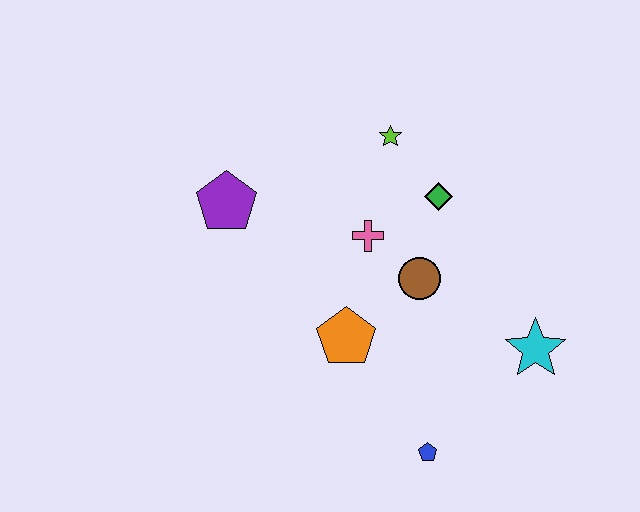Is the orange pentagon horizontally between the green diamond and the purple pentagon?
Yes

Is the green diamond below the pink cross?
No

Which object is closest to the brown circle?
The pink cross is closest to the brown circle.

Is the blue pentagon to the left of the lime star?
No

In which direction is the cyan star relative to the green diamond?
The cyan star is below the green diamond.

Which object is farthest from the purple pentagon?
The cyan star is farthest from the purple pentagon.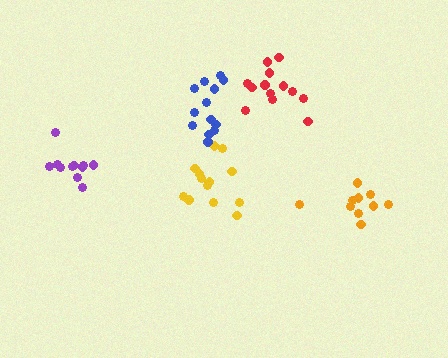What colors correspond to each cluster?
The clusters are colored: red, orange, yellow, purple, blue.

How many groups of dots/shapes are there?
There are 5 groups.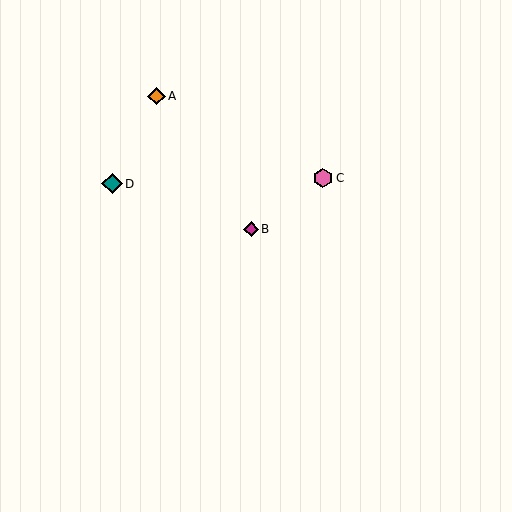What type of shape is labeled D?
Shape D is a teal diamond.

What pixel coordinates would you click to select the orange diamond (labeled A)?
Click at (156, 96) to select the orange diamond A.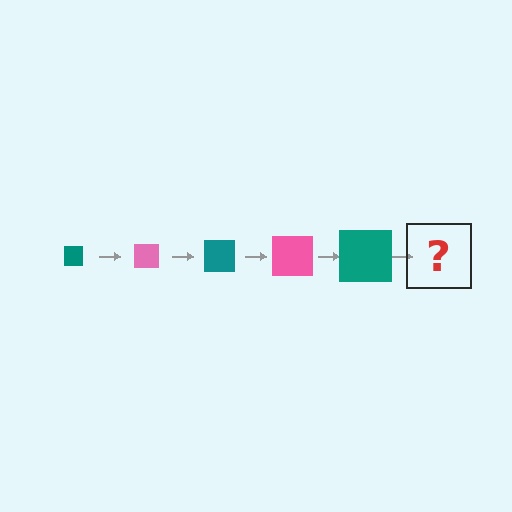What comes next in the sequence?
The next element should be a pink square, larger than the previous one.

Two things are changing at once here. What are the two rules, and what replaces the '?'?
The two rules are that the square grows larger each step and the color cycles through teal and pink. The '?' should be a pink square, larger than the previous one.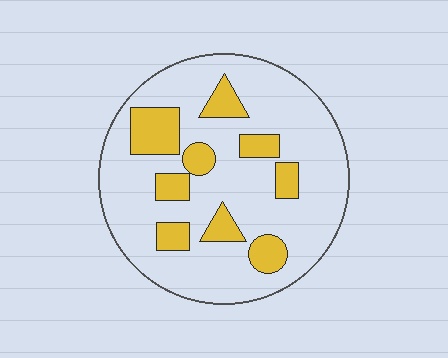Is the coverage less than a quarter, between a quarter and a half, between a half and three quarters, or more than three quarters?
Less than a quarter.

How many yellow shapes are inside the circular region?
9.